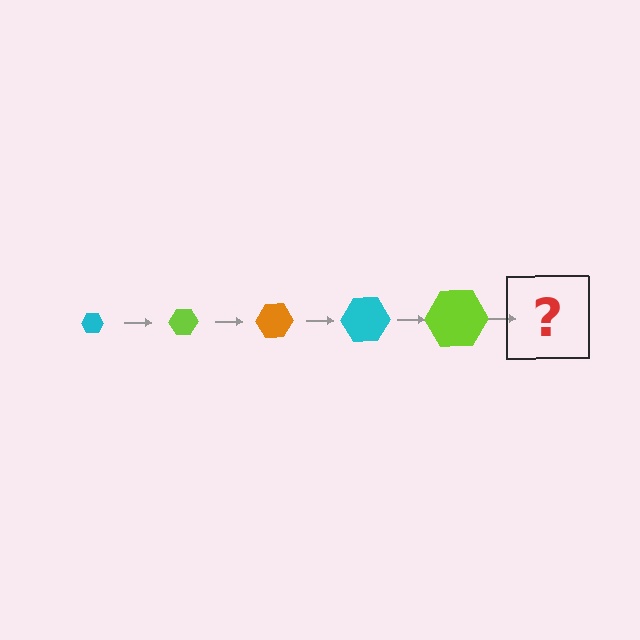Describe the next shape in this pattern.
It should be an orange hexagon, larger than the previous one.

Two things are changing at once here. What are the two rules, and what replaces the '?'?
The two rules are that the hexagon grows larger each step and the color cycles through cyan, lime, and orange. The '?' should be an orange hexagon, larger than the previous one.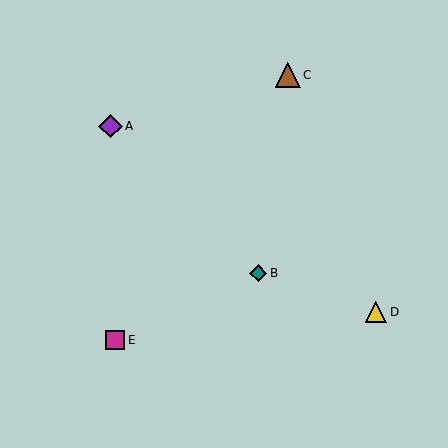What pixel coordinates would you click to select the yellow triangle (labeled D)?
Click at (376, 312) to select the yellow triangle D.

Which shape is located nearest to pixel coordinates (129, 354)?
The magenta square (labeled E) at (115, 340) is nearest to that location.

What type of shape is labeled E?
Shape E is a magenta square.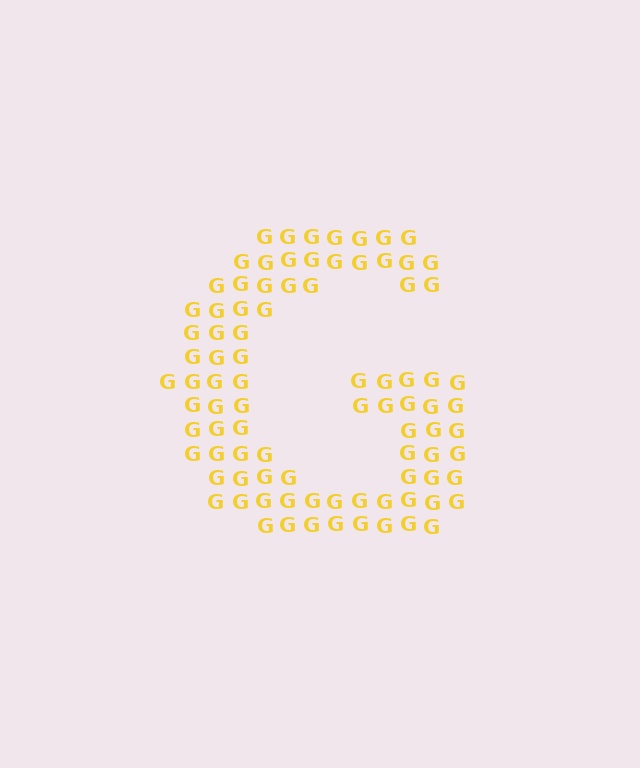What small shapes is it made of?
It is made of small letter G's.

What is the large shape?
The large shape is the letter G.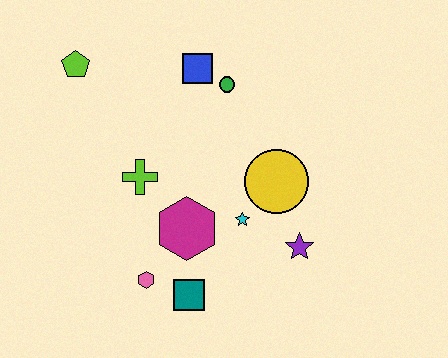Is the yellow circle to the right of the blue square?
Yes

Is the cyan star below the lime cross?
Yes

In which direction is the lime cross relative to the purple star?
The lime cross is to the left of the purple star.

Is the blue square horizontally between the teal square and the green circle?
Yes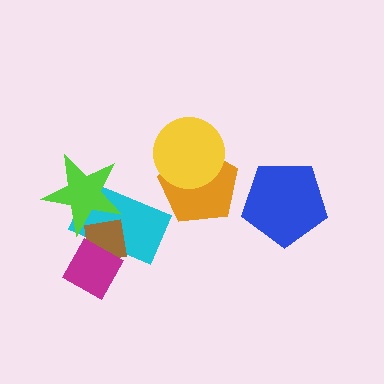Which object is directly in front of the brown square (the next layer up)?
The lime star is directly in front of the brown square.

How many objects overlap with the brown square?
3 objects overlap with the brown square.